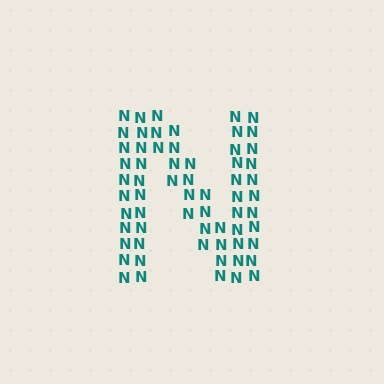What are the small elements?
The small elements are letter N's.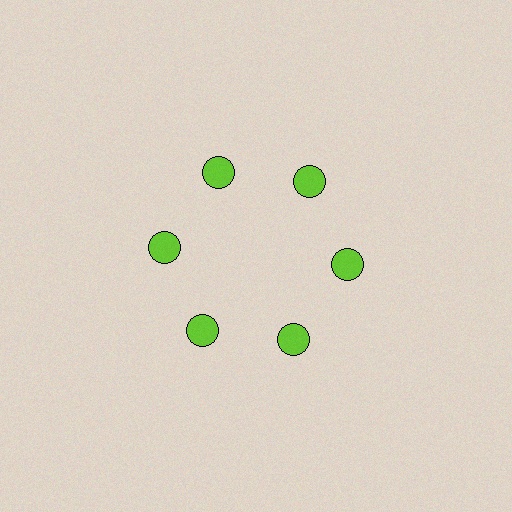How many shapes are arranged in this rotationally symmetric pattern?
There are 6 shapes, arranged in 6 groups of 1.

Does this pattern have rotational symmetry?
Yes, this pattern has 6-fold rotational symmetry. It looks the same after rotating 60 degrees around the center.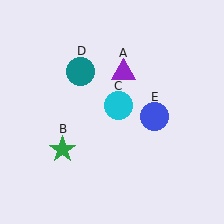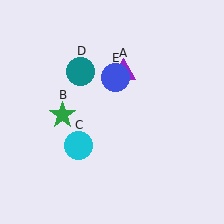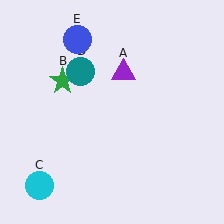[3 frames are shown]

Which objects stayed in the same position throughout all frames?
Purple triangle (object A) and teal circle (object D) remained stationary.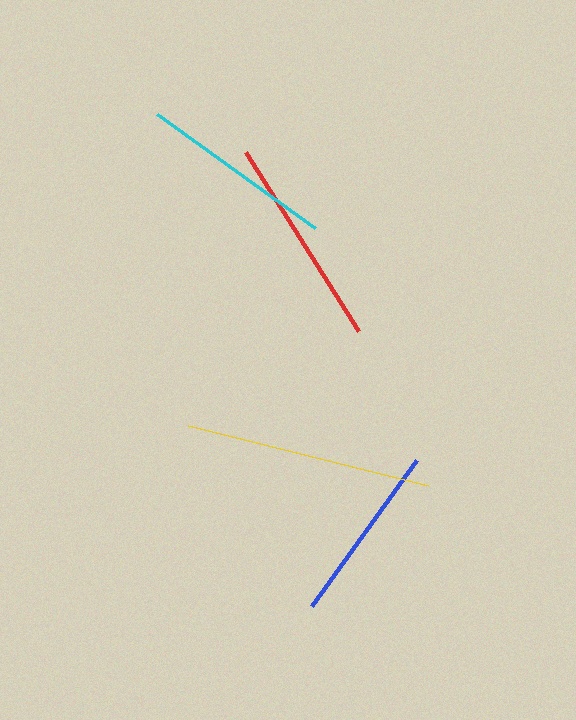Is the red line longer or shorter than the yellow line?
The yellow line is longer than the red line.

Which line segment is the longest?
The yellow line is the longest at approximately 247 pixels.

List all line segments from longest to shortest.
From longest to shortest: yellow, red, cyan, blue.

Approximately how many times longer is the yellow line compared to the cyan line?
The yellow line is approximately 1.3 times the length of the cyan line.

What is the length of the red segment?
The red segment is approximately 212 pixels long.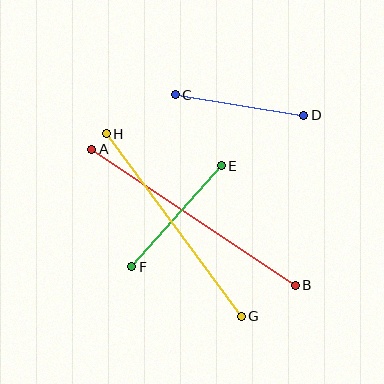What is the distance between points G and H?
The distance is approximately 227 pixels.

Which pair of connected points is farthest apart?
Points A and B are farthest apart.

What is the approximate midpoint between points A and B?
The midpoint is at approximately (193, 217) pixels.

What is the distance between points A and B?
The distance is approximately 245 pixels.